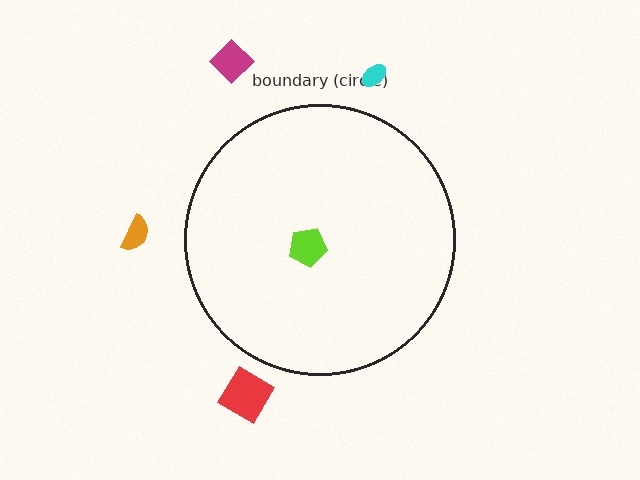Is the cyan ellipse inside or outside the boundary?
Outside.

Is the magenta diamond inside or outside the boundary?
Outside.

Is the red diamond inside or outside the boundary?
Outside.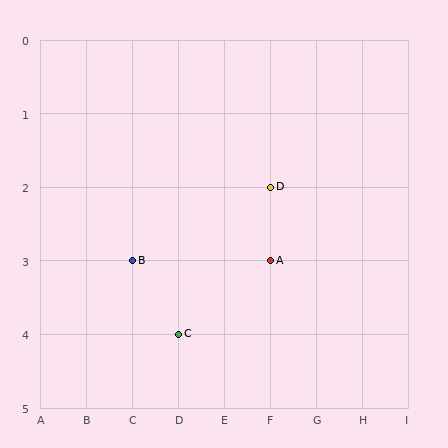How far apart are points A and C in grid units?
Points A and C are 2 columns and 1 row apart (about 2.2 grid units diagonally).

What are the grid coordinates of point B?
Point B is at grid coordinates (C, 3).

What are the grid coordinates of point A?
Point A is at grid coordinates (F, 3).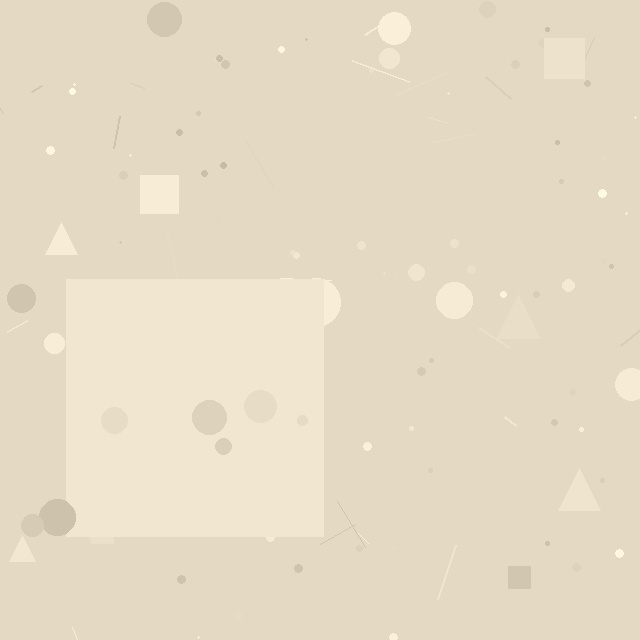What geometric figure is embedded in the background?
A square is embedded in the background.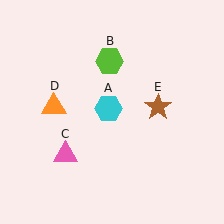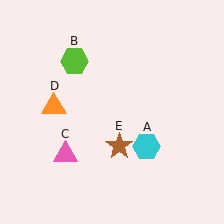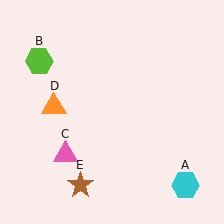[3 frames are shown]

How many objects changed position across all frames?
3 objects changed position: cyan hexagon (object A), lime hexagon (object B), brown star (object E).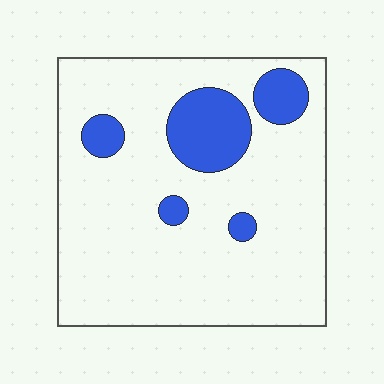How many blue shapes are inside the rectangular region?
5.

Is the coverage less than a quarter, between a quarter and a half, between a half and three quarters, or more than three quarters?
Less than a quarter.